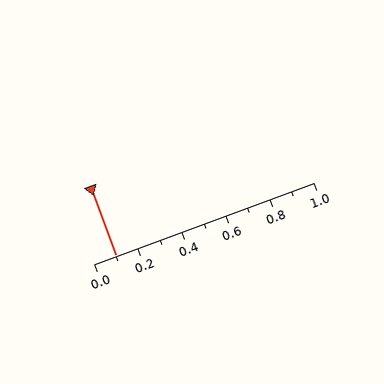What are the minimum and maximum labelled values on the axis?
The axis runs from 0.0 to 1.0.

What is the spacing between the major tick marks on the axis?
The major ticks are spaced 0.2 apart.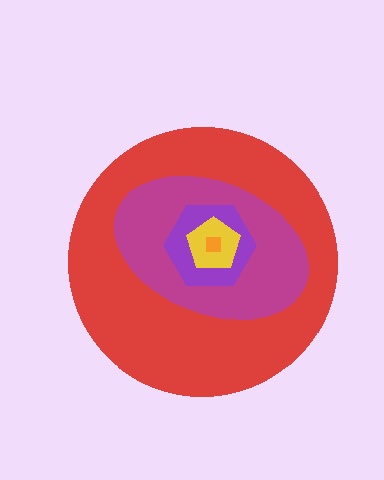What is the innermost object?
The orange square.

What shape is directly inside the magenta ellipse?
The purple hexagon.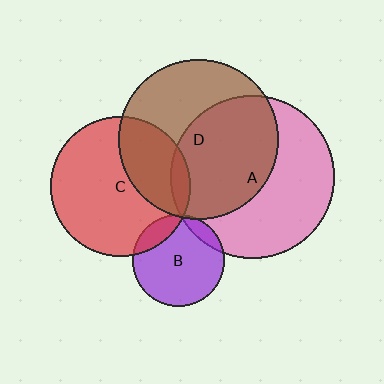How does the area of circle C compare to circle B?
Approximately 2.3 times.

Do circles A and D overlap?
Yes.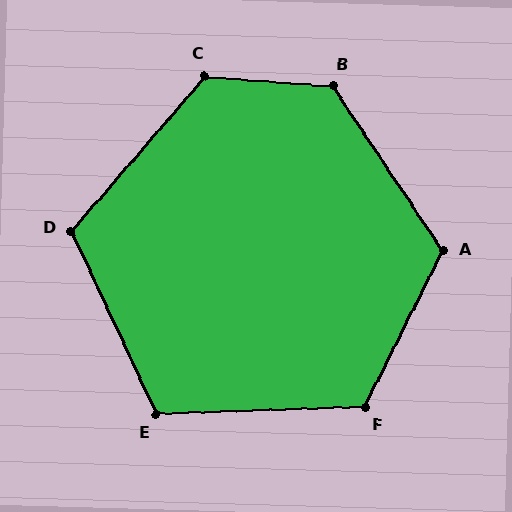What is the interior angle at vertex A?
Approximately 120 degrees (obtuse).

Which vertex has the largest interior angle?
B, at approximately 128 degrees.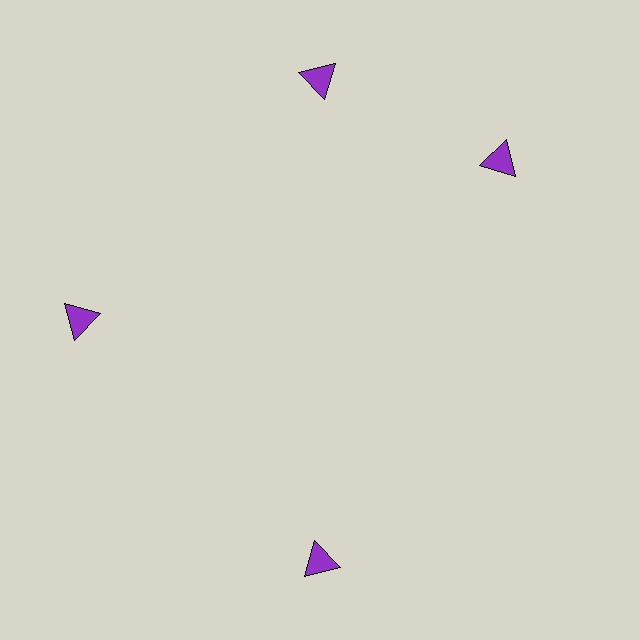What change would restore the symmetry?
The symmetry would be restored by rotating it back into even spacing with its neighbors so that all 4 triangles sit at equal angles and equal distance from the center.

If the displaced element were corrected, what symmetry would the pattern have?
It would have 4-fold rotational symmetry — the pattern would map onto itself every 90 degrees.